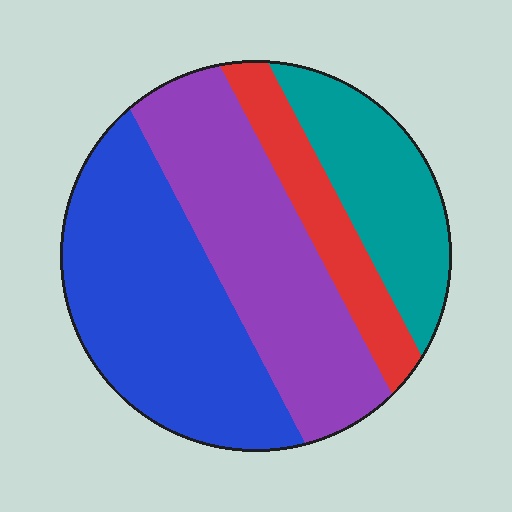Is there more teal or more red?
Teal.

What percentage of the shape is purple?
Purple covers about 30% of the shape.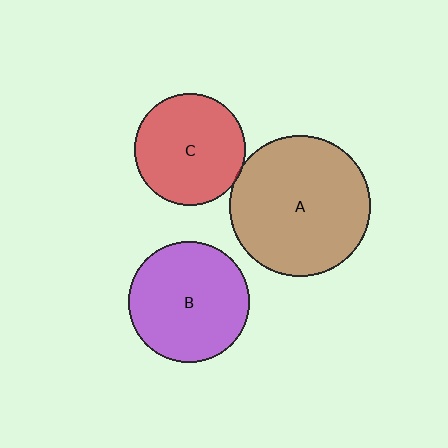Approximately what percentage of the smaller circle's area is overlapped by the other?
Approximately 5%.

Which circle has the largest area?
Circle A (brown).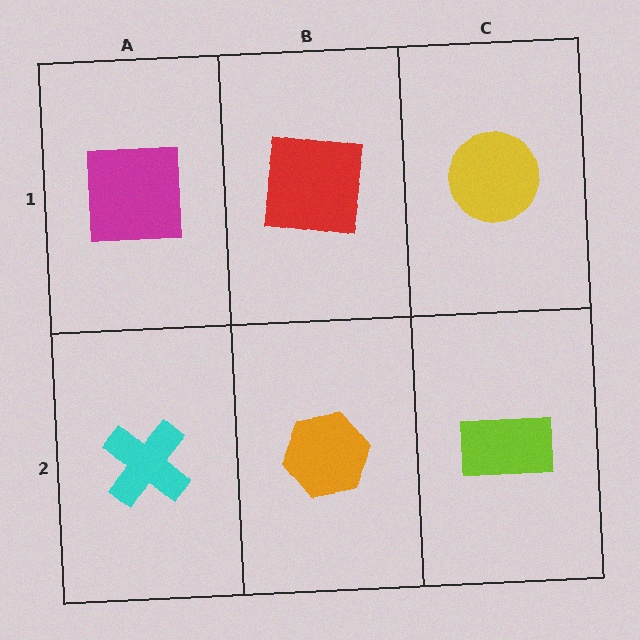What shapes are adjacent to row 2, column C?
A yellow circle (row 1, column C), an orange hexagon (row 2, column B).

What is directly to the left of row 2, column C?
An orange hexagon.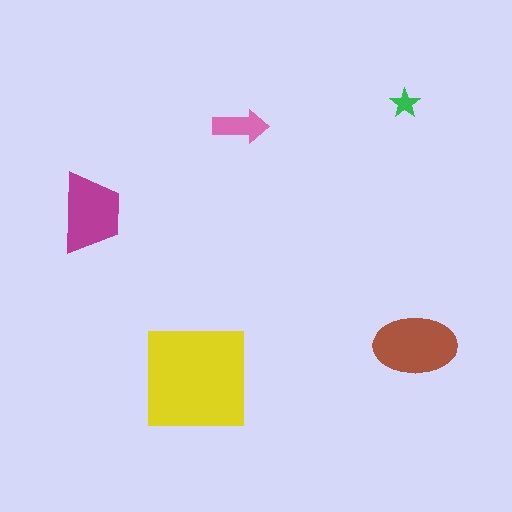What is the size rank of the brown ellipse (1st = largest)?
2nd.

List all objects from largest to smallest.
The yellow square, the brown ellipse, the magenta trapezoid, the pink arrow, the green star.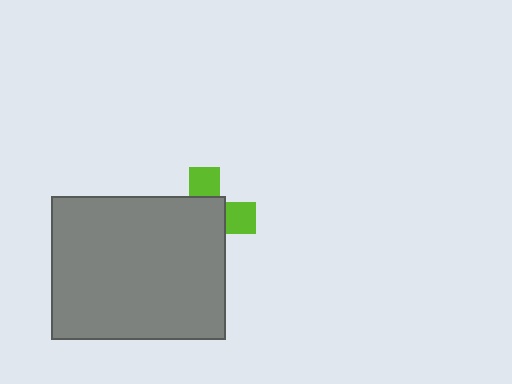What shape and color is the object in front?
The object in front is a gray rectangle.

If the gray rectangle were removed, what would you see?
You would see the complete lime cross.